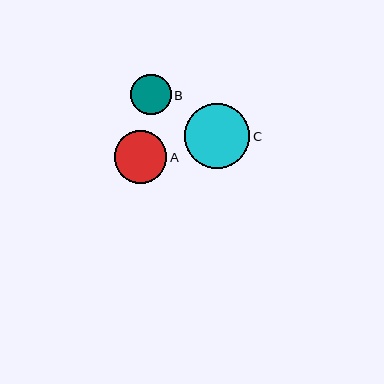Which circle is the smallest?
Circle B is the smallest with a size of approximately 41 pixels.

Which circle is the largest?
Circle C is the largest with a size of approximately 65 pixels.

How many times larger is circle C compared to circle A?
Circle C is approximately 1.2 times the size of circle A.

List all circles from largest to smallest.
From largest to smallest: C, A, B.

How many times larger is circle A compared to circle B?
Circle A is approximately 1.3 times the size of circle B.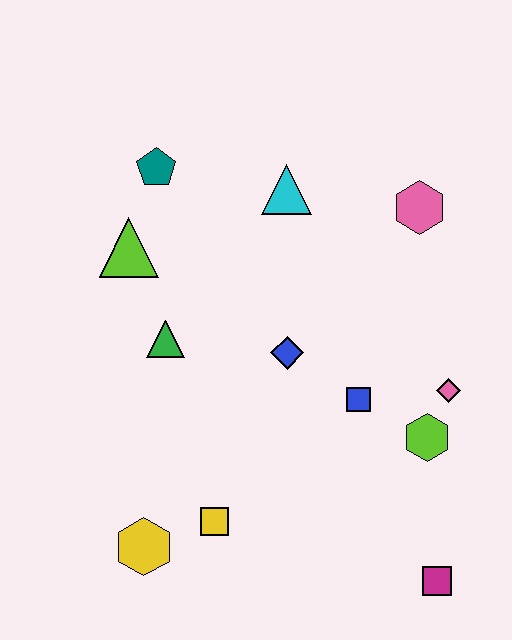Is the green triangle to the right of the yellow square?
No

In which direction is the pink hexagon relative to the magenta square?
The pink hexagon is above the magenta square.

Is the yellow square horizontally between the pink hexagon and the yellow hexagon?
Yes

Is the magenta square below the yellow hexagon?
Yes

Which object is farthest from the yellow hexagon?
The pink hexagon is farthest from the yellow hexagon.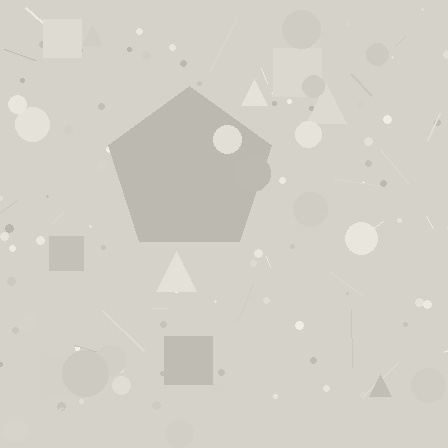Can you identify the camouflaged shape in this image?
The camouflaged shape is a pentagon.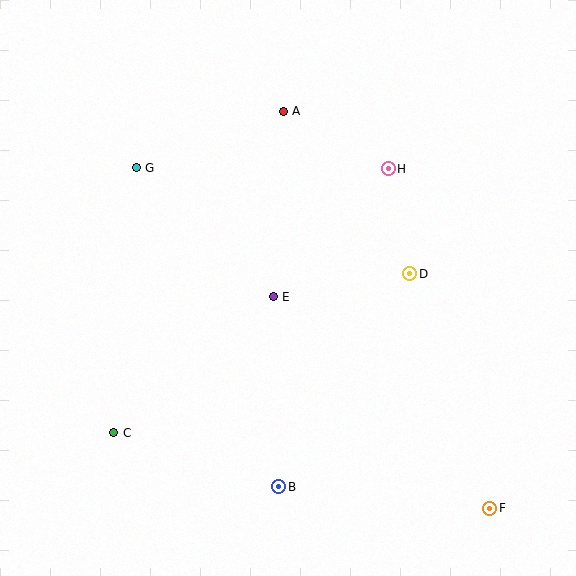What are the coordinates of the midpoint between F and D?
The midpoint between F and D is at (450, 391).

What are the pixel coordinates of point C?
Point C is at (114, 433).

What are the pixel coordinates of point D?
Point D is at (410, 274).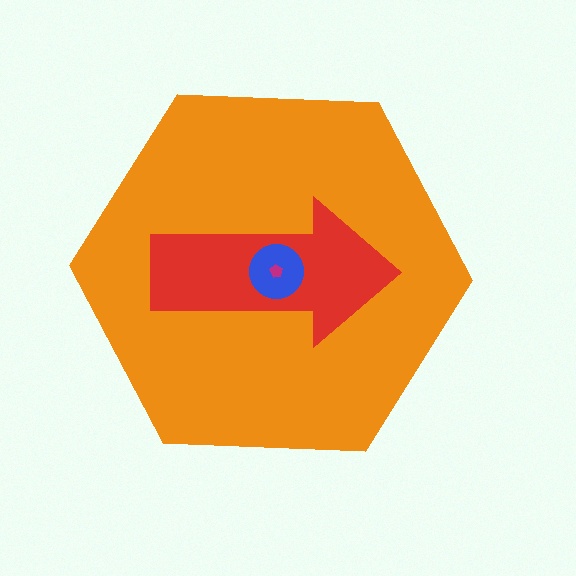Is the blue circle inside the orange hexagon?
Yes.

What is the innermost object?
The magenta pentagon.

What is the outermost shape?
The orange hexagon.